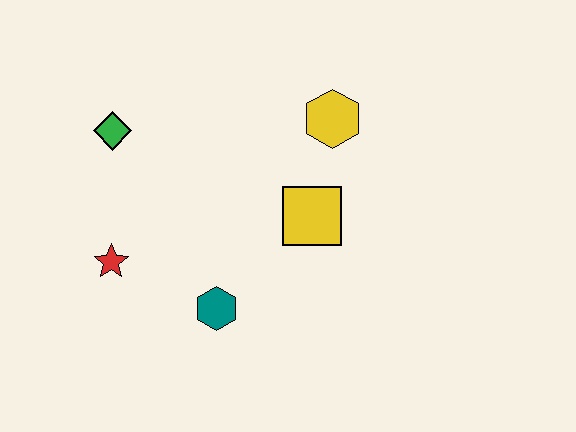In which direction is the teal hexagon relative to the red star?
The teal hexagon is to the right of the red star.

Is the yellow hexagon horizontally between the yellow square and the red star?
No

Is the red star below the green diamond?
Yes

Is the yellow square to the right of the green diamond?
Yes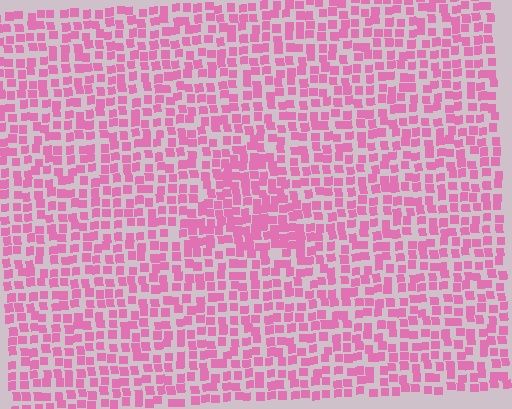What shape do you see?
I see a triangle.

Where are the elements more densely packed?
The elements are more densely packed inside the triangle boundary.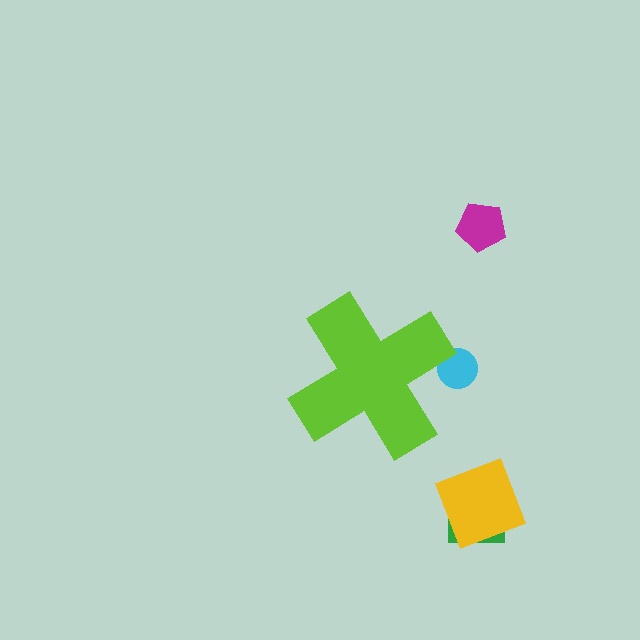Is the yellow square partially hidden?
No, the yellow square is fully visible.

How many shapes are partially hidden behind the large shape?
1 shape is partially hidden.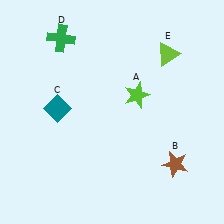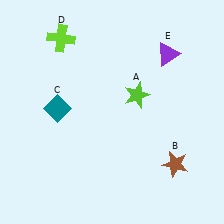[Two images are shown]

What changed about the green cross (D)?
In Image 1, D is green. In Image 2, it changed to lime.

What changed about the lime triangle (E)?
In Image 1, E is lime. In Image 2, it changed to purple.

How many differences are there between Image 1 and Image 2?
There are 2 differences between the two images.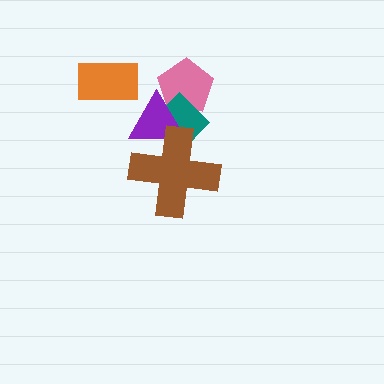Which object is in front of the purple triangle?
The brown cross is in front of the purple triangle.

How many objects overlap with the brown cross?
2 objects overlap with the brown cross.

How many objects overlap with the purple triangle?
3 objects overlap with the purple triangle.